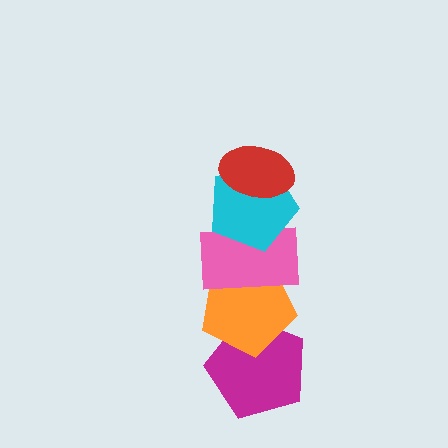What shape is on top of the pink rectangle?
The cyan pentagon is on top of the pink rectangle.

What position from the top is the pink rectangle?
The pink rectangle is 3rd from the top.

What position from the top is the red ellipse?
The red ellipse is 1st from the top.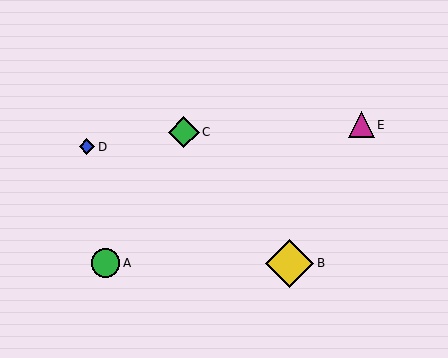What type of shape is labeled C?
Shape C is a green diamond.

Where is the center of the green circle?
The center of the green circle is at (105, 263).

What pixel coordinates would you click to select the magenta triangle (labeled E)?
Click at (362, 125) to select the magenta triangle E.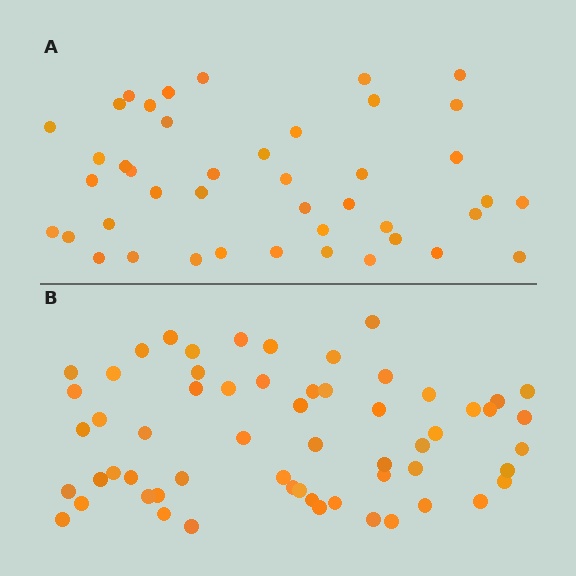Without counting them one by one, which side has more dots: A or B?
Region B (the bottom region) has more dots.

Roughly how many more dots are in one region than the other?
Region B has approximately 15 more dots than region A.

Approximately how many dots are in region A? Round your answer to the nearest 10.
About 40 dots. (The exact count is 43, which rounds to 40.)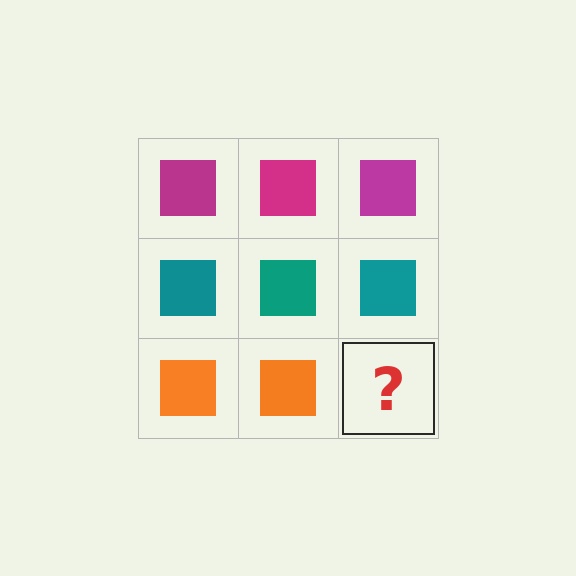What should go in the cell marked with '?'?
The missing cell should contain an orange square.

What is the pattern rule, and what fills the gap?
The rule is that each row has a consistent color. The gap should be filled with an orange square.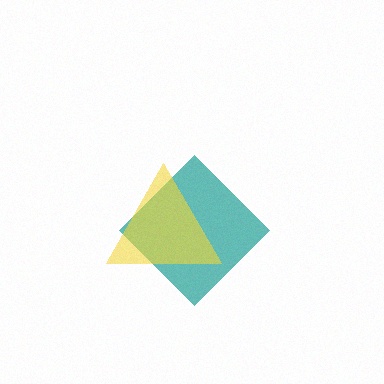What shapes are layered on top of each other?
The layered shapes are: a teal diamond, a yellow triangle.